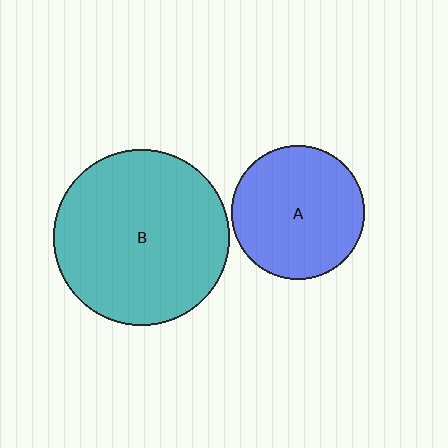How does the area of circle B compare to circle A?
Approximately 1.7 times.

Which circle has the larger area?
Circle B (teal).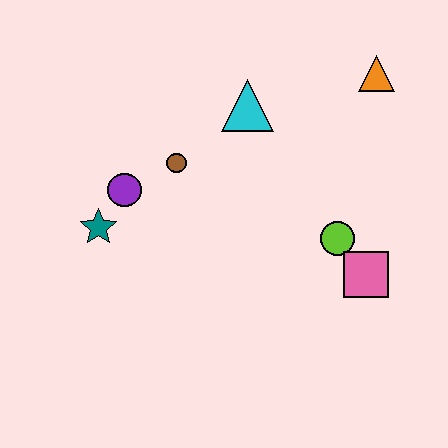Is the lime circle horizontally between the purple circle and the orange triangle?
Yes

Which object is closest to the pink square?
The lime circle is closest to the pink square.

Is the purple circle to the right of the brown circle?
No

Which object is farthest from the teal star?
The orange triangle is farthest from the teal star.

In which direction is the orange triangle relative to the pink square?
The orange triangle is above the pink square.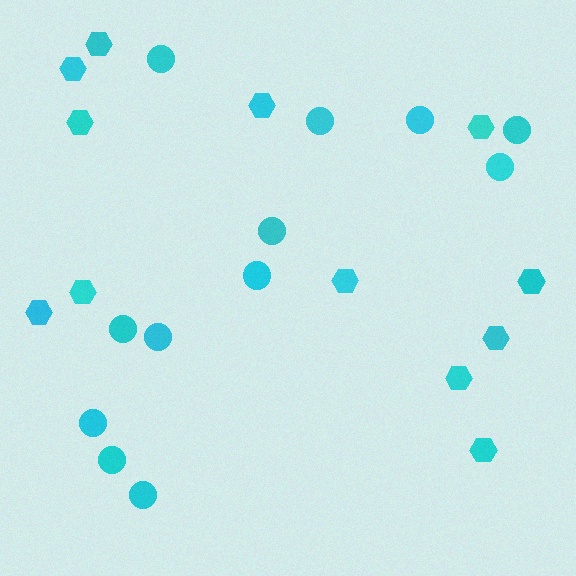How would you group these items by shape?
There are 2 groups: one group of hexagons (12) and one group of circles (12).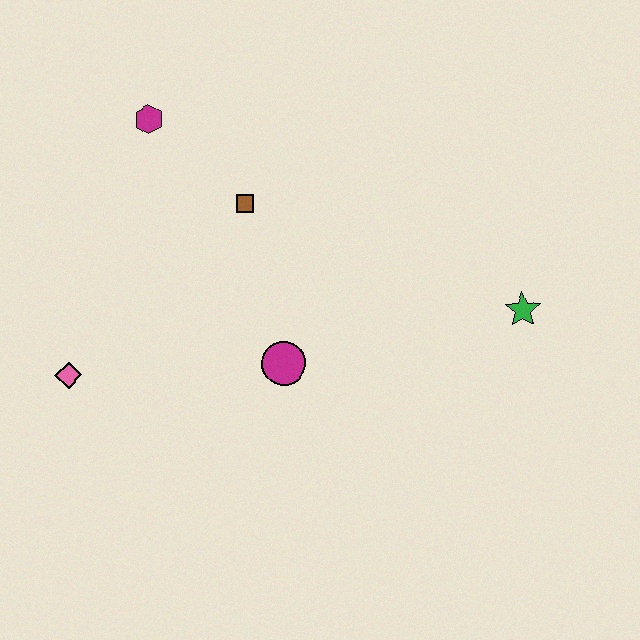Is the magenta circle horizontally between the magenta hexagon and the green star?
Yes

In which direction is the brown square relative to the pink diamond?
The brown square is to the right of the pink diamond.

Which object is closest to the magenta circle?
The brown square is closest to the magenta circle.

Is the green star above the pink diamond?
Yes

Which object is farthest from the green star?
The pink diamond is farthest from the green star.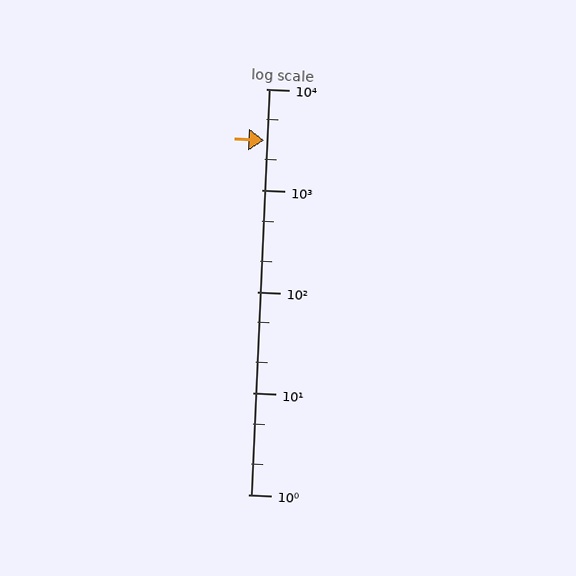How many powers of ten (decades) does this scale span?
The scale spans 4 decades, from 1 to 10000.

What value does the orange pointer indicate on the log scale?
The pointer indicates approximately 3100.